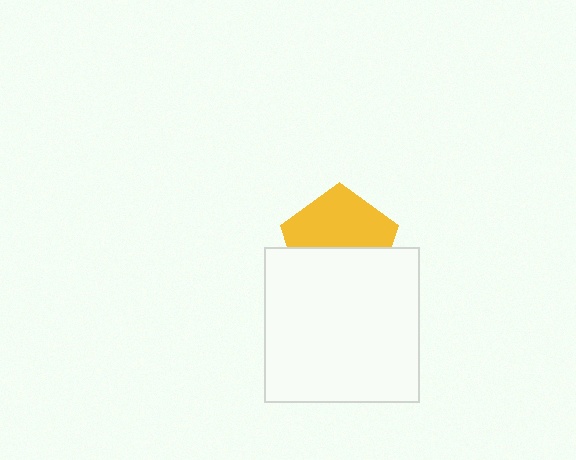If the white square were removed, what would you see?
You would see the complete yellow pentagon.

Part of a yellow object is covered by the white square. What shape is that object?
It is a pentagon.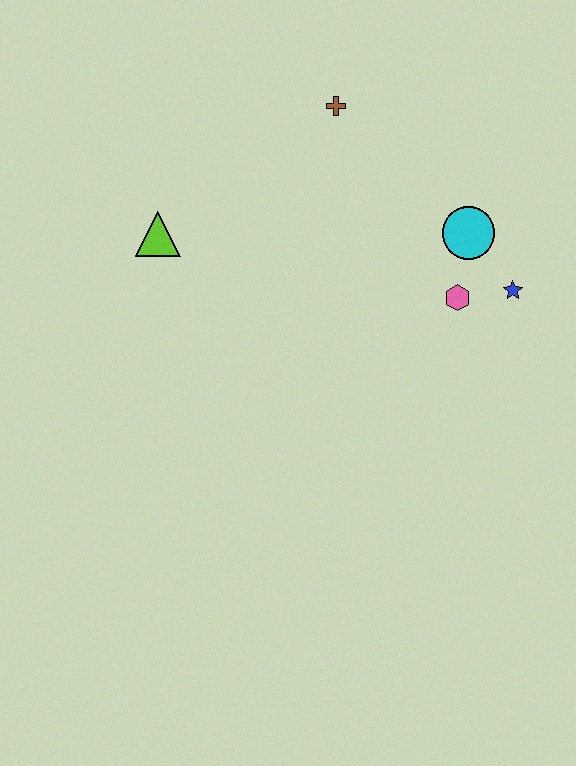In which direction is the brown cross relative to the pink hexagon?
The brown cross is above the pink hexagon.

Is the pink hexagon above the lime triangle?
No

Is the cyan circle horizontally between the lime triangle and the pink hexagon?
No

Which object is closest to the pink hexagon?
The blue star is closest to the pink hexagon.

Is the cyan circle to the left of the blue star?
Yes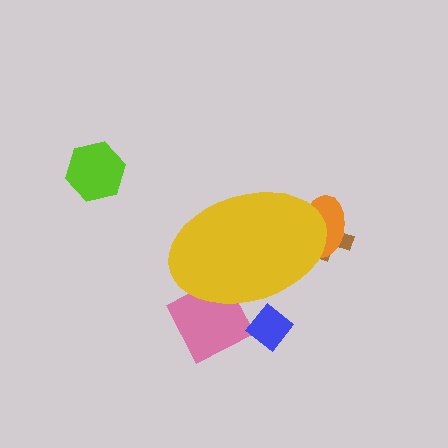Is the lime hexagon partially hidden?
No, the lime hexagon is fully visible.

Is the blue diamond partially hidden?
Yes, the blue diamond is partially hidden behind the yellow ellipse.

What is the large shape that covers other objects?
A yellow ellipse.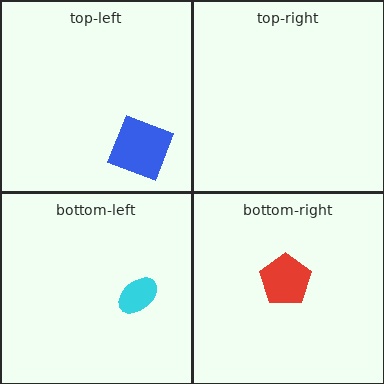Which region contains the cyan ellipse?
The bottom-left region.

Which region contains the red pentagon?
The bottom-right region.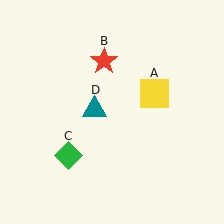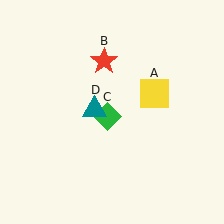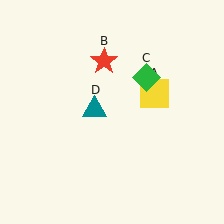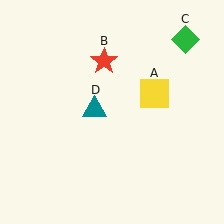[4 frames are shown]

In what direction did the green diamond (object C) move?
The green diamond (object C) moved up and to the right.